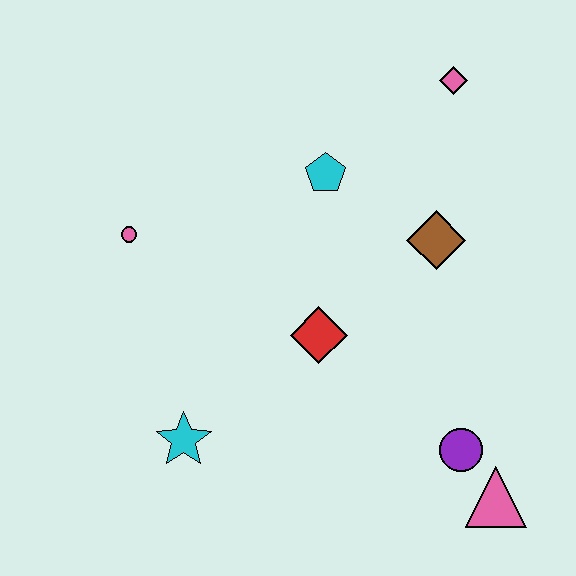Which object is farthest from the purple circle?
The pink circle is farthest from the purple circle.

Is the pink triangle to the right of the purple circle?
Yes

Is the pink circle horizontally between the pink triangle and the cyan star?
No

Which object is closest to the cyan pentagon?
The brown diamond is closest to the cyan pentagon.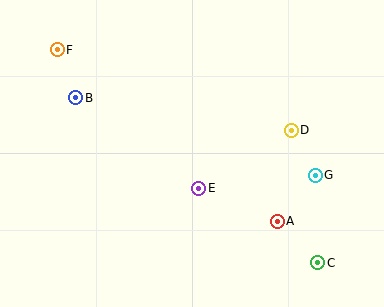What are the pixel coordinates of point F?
Point F is at (57, 50).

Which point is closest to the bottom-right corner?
Point C is closest to the bottom-right corner.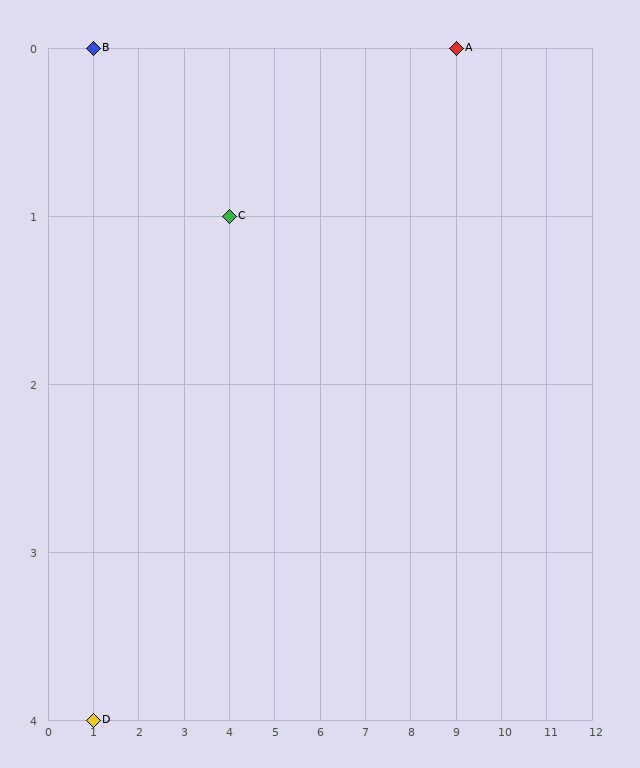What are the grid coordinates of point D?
Point D is at grid coordinates (1, 4).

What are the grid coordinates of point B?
Point B is at grid coordinates (1, 0).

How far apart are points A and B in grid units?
Points A and B are 8 columns apart.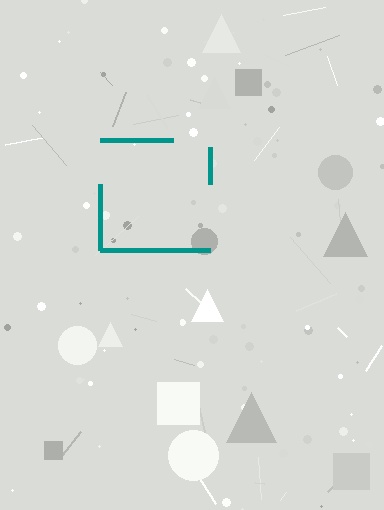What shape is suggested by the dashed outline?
The dashed outline suggests a square.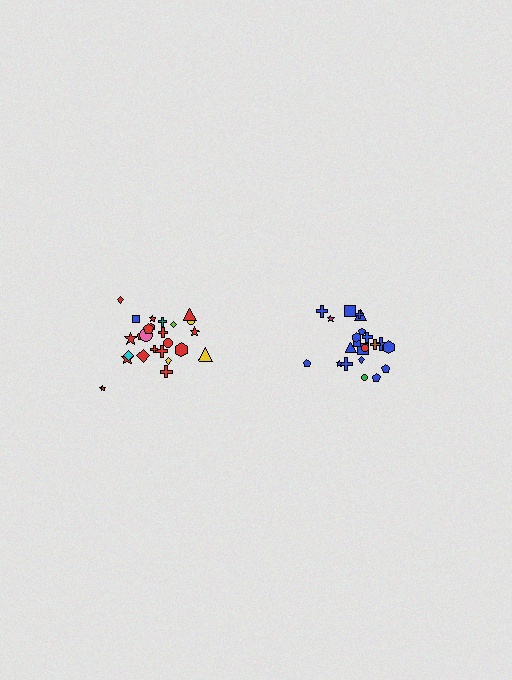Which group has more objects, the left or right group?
The left group.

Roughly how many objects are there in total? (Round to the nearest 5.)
Roughly 45 objects in total.